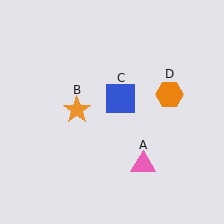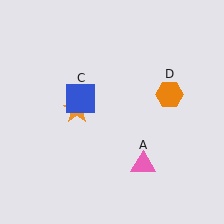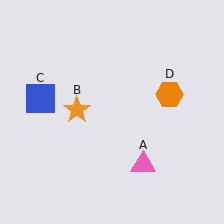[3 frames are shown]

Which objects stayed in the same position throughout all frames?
Pink triangle (object A) and orange star (object B) and orange hexagon (object D) remained stationary.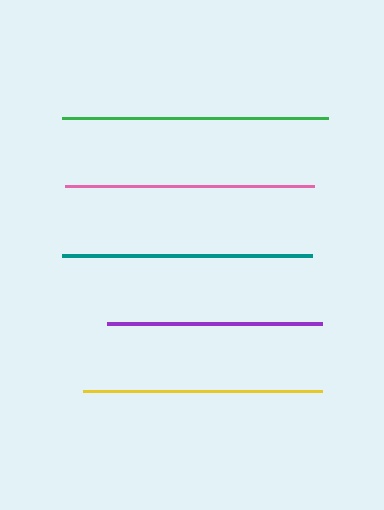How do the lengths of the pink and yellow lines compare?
The pink and yellow lines are approximately the same length.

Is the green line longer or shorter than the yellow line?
The green line is longer than the yellow line.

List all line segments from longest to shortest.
From longest to shortest: green, teal, pink, yellow, purple.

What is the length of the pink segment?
The pink segment is approximately 250 pixels long.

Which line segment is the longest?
The green line is the longest at approximately 266 pixels.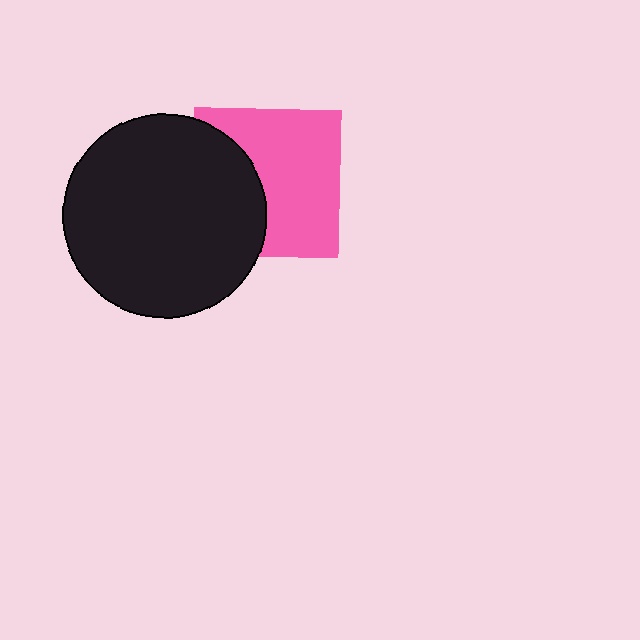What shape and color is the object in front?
The object in front is a black circle.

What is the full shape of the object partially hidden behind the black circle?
The partially hidden object is a pink square.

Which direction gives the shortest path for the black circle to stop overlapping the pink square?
Moving left gives the shortest separation.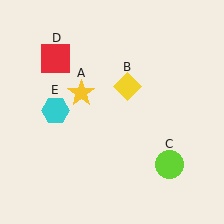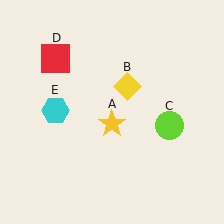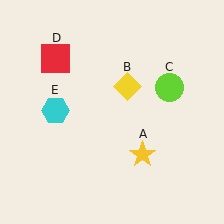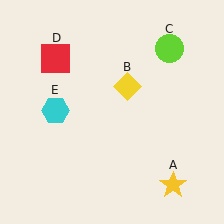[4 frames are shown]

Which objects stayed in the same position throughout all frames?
Yellow diamond (object B) and red square (object D) and cyan hexagon (object E) remained stationary.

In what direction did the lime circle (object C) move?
The lime circle (object C) moved up.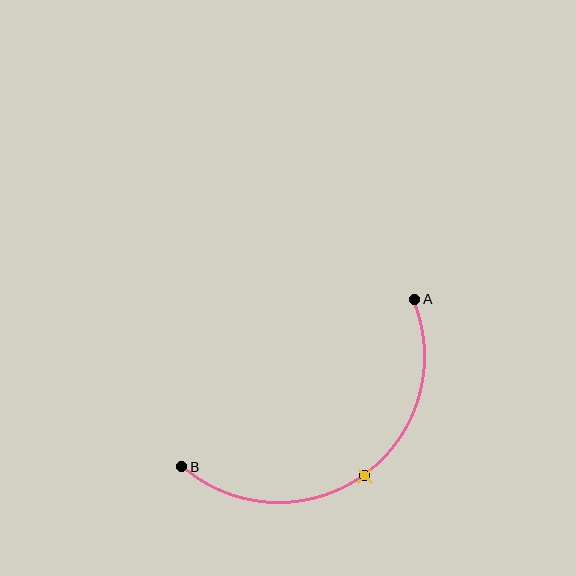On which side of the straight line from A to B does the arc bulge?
The arc bulges below and to the right of the straight line connecting A and B.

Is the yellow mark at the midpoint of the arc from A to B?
Yes. The yellow mark lies on the arc at equal arc-length from both A and B — it is the arc midpoint.